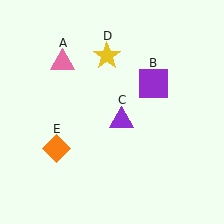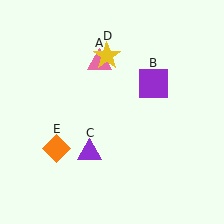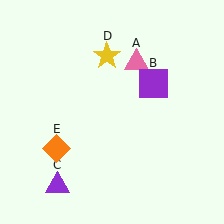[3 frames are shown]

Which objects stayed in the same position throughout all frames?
Purple square (object B) and yellow star (object D) and orange diamond (object E) remained stationary.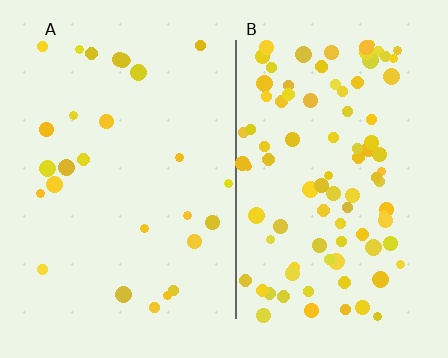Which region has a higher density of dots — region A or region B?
B (the right).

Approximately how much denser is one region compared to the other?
Approximately 3.4× — region B over region A.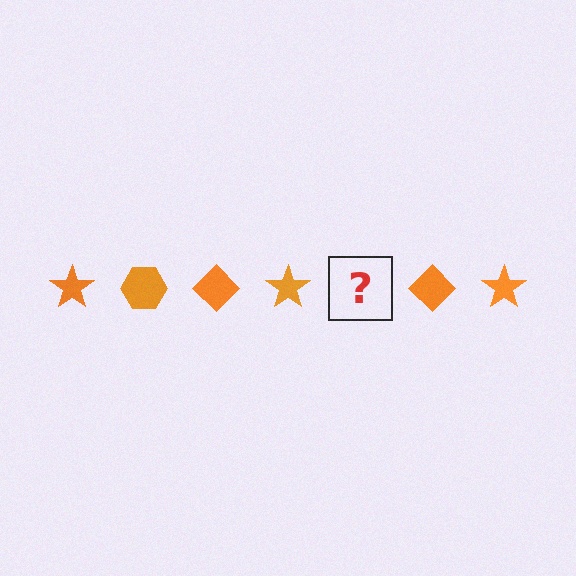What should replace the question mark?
The question mark should be replaced with an orange hexagon.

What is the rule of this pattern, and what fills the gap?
The rule is that the pattern cycles through star, hexagon, diamond shapes in orange. The gap should be filled with an orange hexagon.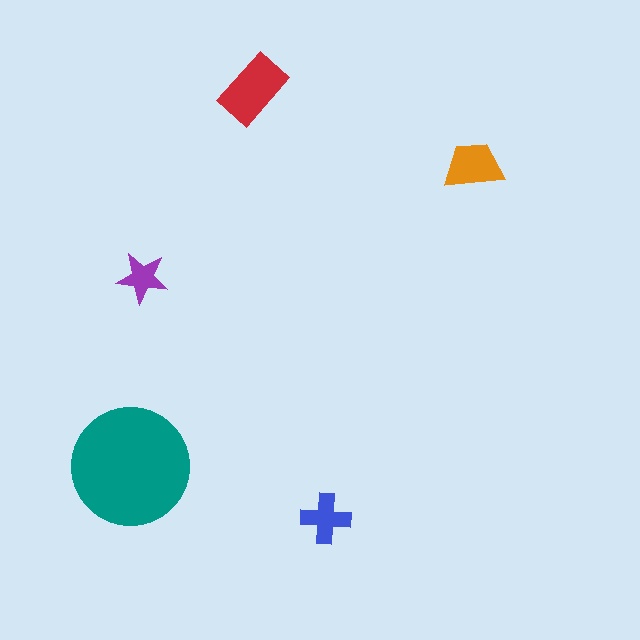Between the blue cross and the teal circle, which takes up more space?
The teal circle.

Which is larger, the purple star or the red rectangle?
The red rectangle.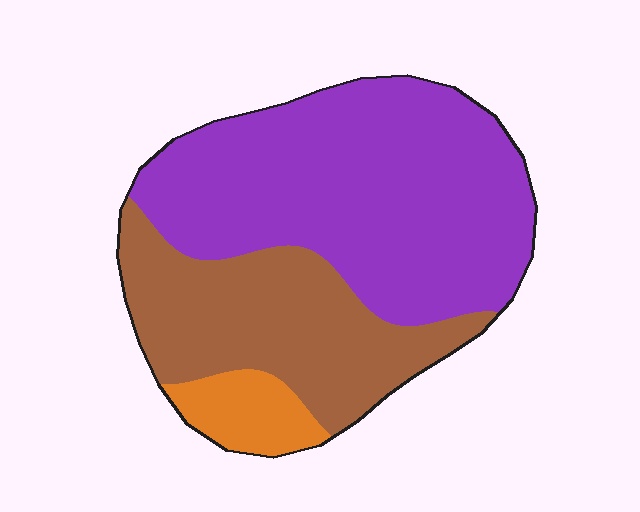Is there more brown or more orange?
Brown.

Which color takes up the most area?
Purple, at roughly 60%.